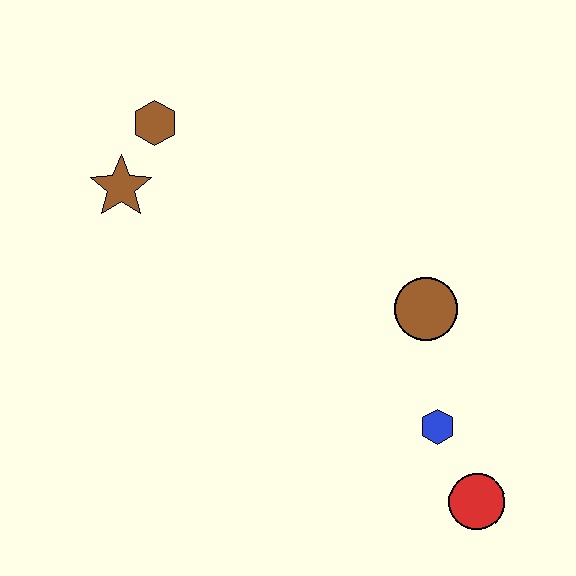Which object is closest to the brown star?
The brown hexagon is closest to the brown star.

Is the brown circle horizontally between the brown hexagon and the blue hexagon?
Yes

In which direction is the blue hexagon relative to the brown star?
The blue hexagon is to the right of the brown star.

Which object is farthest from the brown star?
The red circle is farthest from the brown star.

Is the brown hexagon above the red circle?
Yes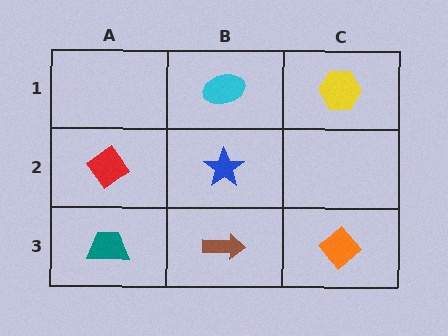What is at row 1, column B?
A cyan ellipse.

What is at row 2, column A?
A red diamond.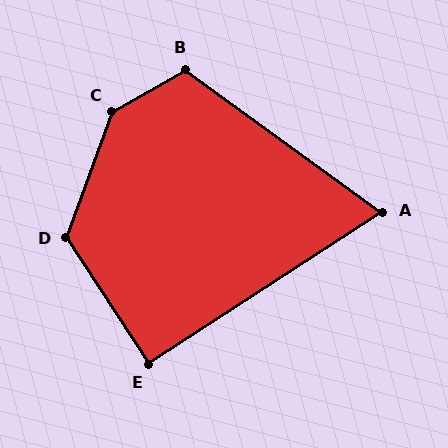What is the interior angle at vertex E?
Approximately 90 degrees (approximately right).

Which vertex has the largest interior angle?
C, at approximately 140 degrees.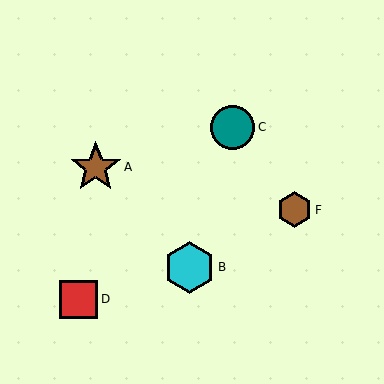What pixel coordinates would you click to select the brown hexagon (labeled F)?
Click at (294, 210) to select the brown hexagon F.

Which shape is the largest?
The cyan hexagon (labeled B) is the largest.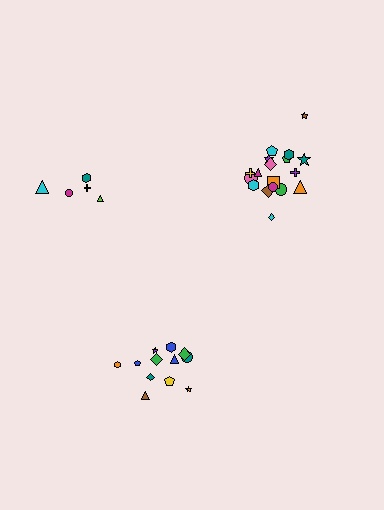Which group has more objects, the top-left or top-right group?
The top-right group.